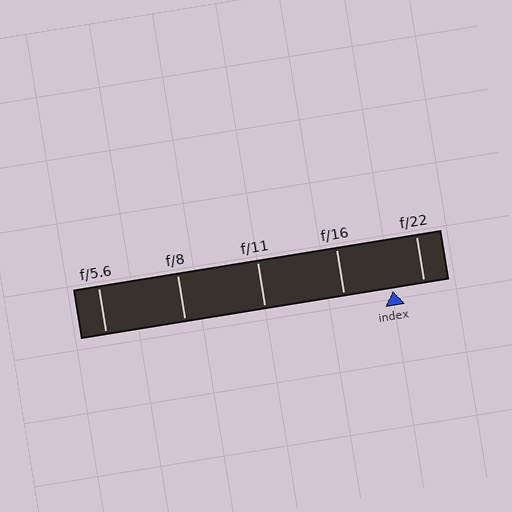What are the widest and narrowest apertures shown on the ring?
The widest aperture shown is f/5.6 and the narrowest is f/22.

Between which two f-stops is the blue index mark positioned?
The index mark is between f/16 and f/22.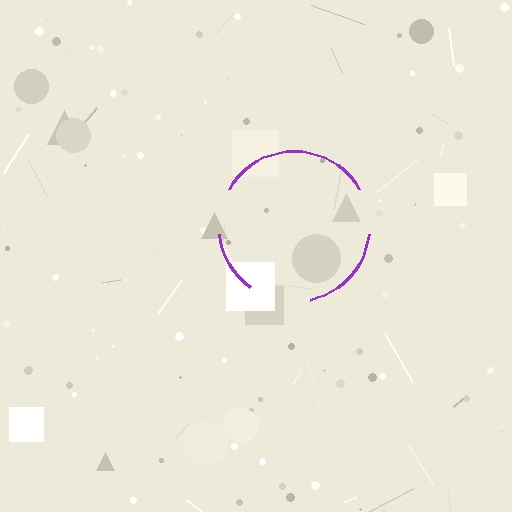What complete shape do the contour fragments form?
The contour fragments form a circle.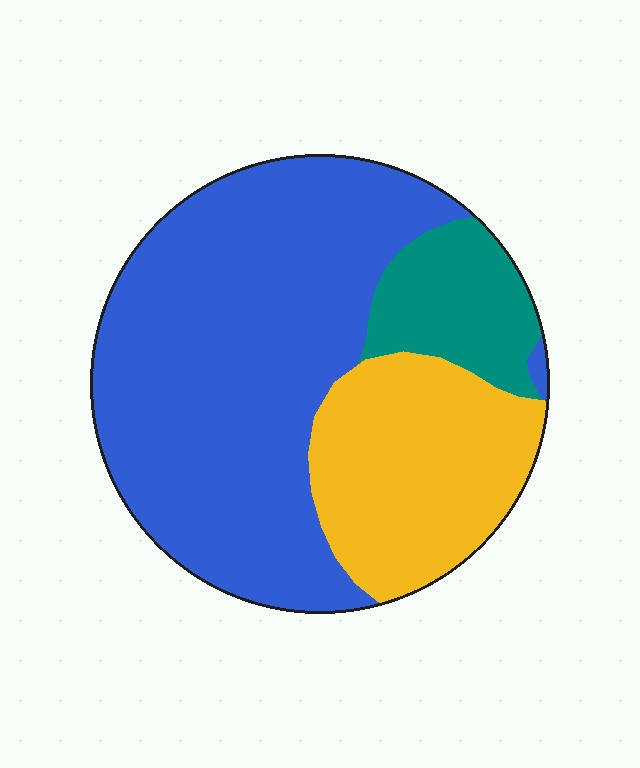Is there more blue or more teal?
Blue.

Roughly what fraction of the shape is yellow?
Yellow covers 26% of the shape.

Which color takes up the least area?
Teal, at roughly 15%.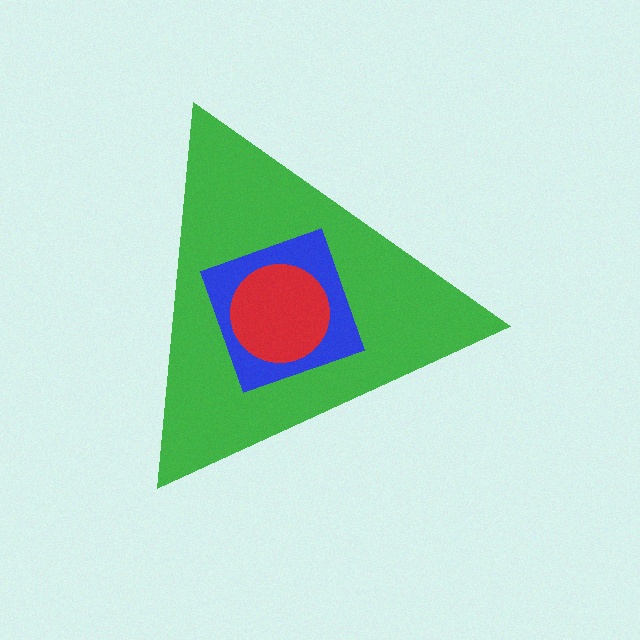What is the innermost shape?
The red circle.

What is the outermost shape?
The green triangle.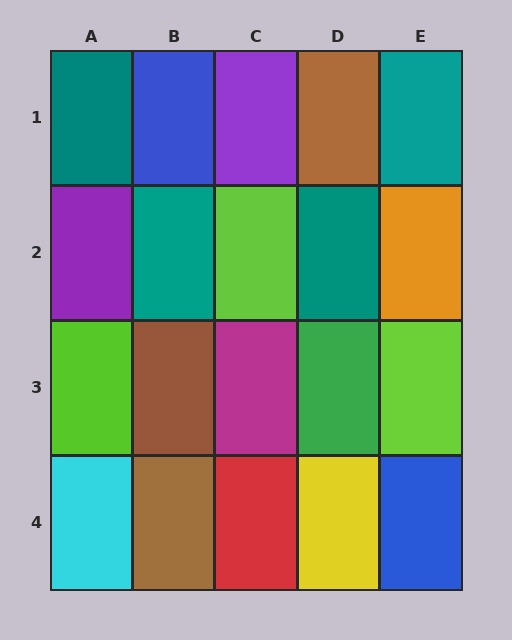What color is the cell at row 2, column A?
Purple.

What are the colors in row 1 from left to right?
Teal, blue, purple, brown, teal.